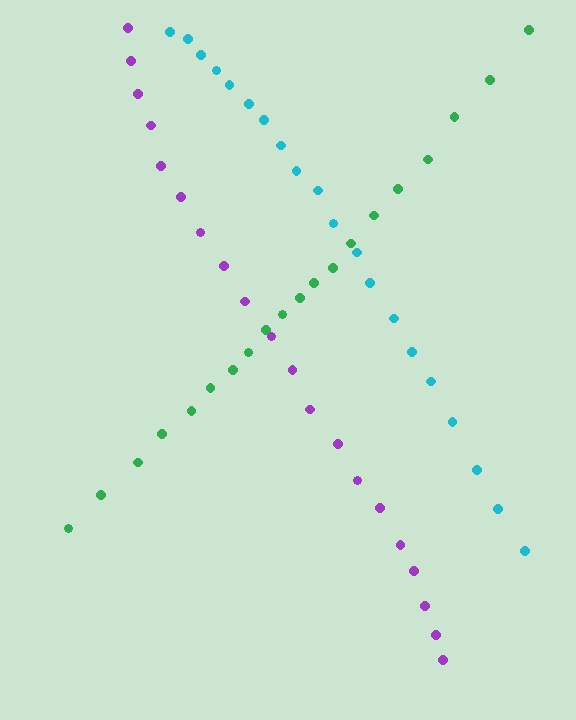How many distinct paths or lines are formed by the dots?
There are 3 distinct paths.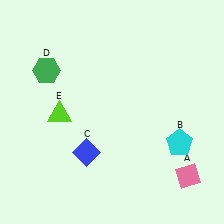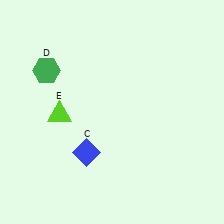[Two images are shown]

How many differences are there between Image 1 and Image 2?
There are 2 differences between the two images.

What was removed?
The pink diamond (A), the cyan pentagon (B) were removed in Image 2.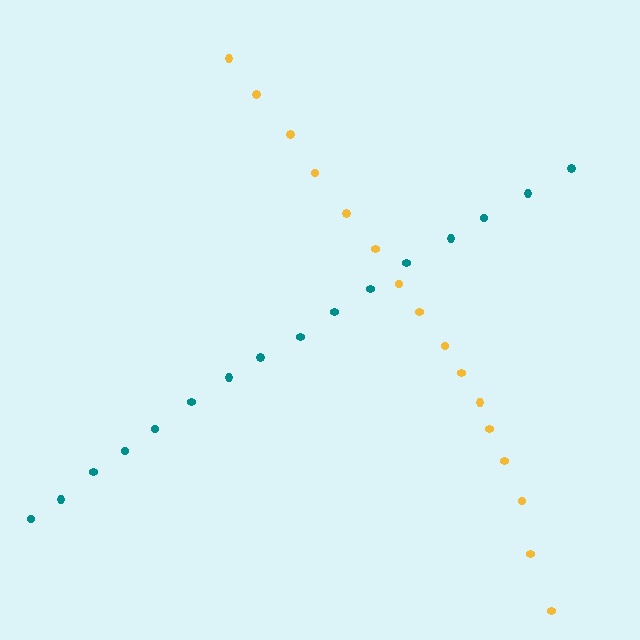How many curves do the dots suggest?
There are 2 distinct paths.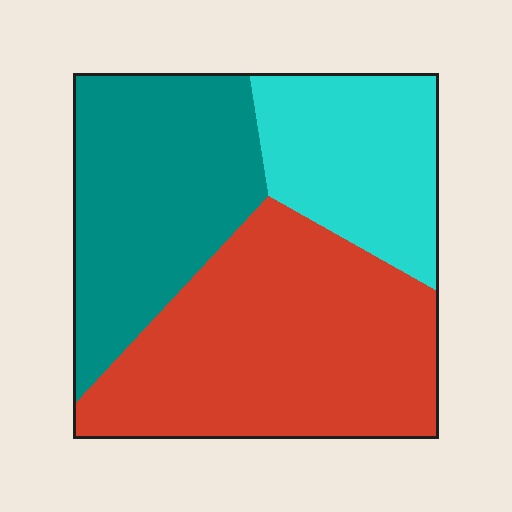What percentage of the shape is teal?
Teal covers 32% of the shape.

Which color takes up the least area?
Cyan, at roughly 25%.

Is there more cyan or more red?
Red.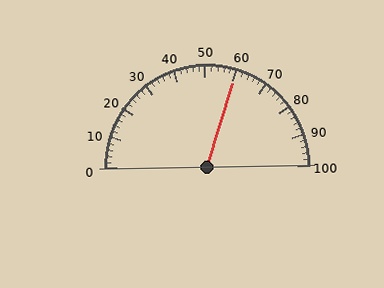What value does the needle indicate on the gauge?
The needle indicates approximately 60.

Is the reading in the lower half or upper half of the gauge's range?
The reading is in the upper half of the range (0 to 100).